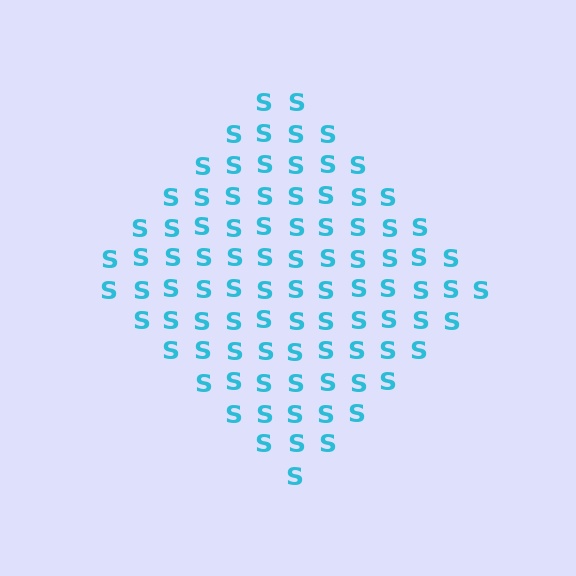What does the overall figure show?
The overall figure shows a diamond.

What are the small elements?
The small elements are letter S's.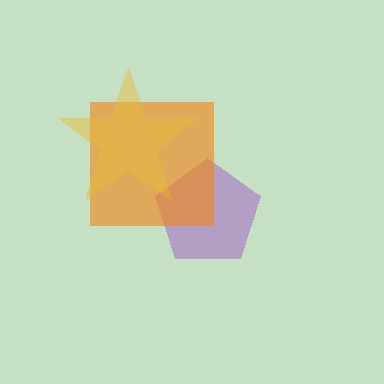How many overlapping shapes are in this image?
There are 3 overlapping shapes in the image.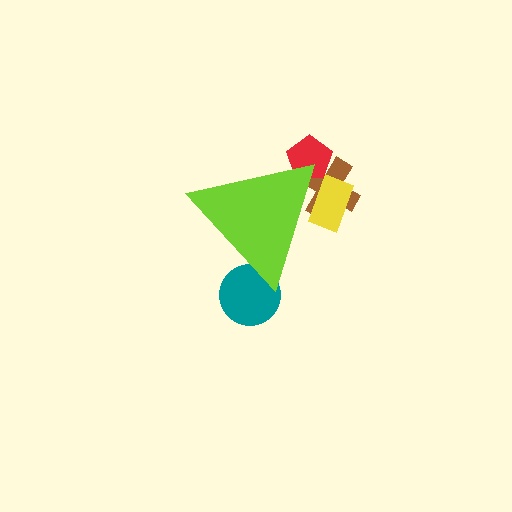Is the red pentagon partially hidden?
Yes, the red pentagon is partially hidden behind the lime triangle.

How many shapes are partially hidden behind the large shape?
4 shapes are partially hidden.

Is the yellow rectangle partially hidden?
Yes, the yellow rectangle is partially hidden behind the lime triangle.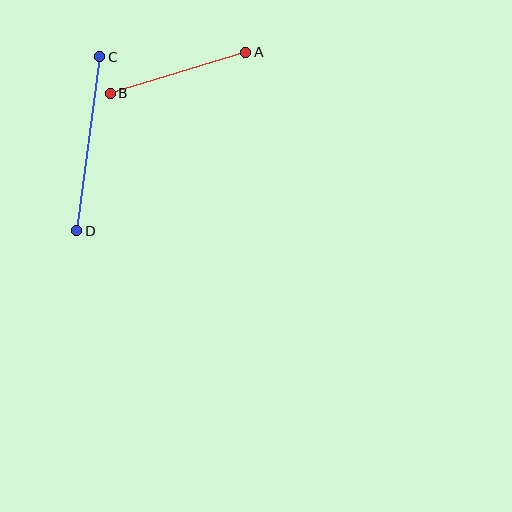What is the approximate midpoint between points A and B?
The midpoint is at approximately (178, 73) pixels.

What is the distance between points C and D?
The distance is approximately 175 pixels.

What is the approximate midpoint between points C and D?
The midpoint is at approximately (88, 144) pixels.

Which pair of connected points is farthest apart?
Points C and D are farthest apart.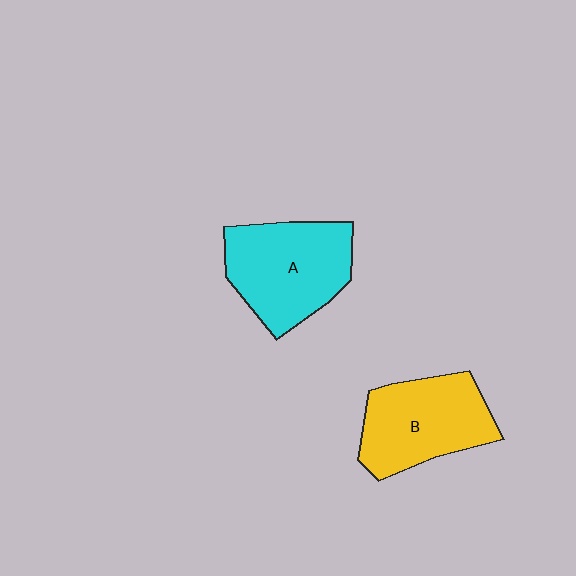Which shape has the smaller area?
Shape B (yellow).